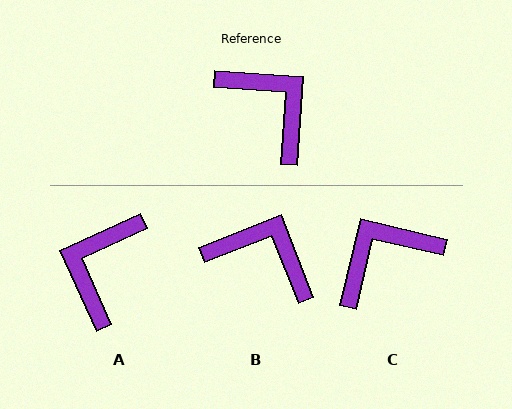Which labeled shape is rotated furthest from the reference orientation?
A, about 119 degrees away.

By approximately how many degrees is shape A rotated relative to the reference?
Approximately 119 degrees counter-clockwise.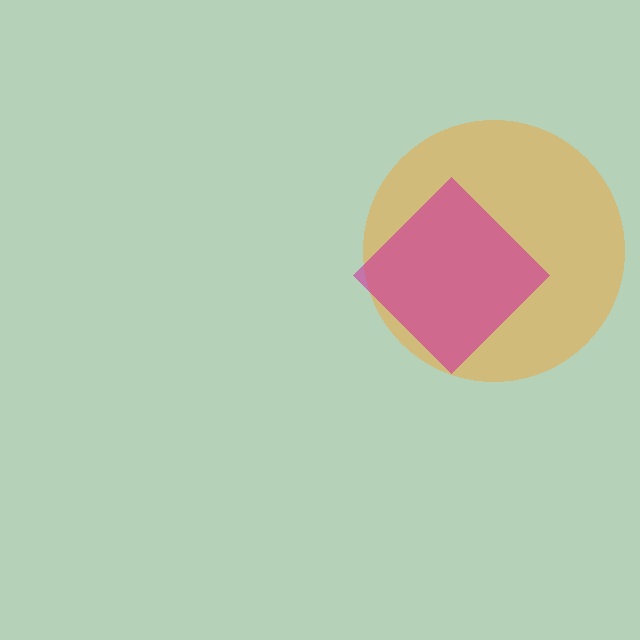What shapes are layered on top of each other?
The layered shapes are: an orange circle, a magenta diamond.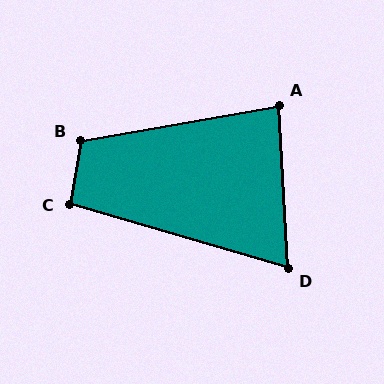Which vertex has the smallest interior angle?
D, at approximately 71 degrees.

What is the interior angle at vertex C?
Approximately 97 degrees (obtuse).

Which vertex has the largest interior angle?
B, at approximately 109 degrees.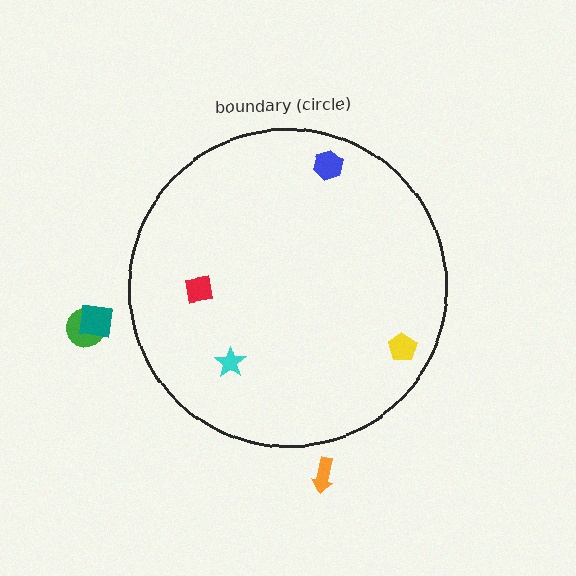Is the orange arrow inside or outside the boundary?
Outside.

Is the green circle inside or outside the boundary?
Outside.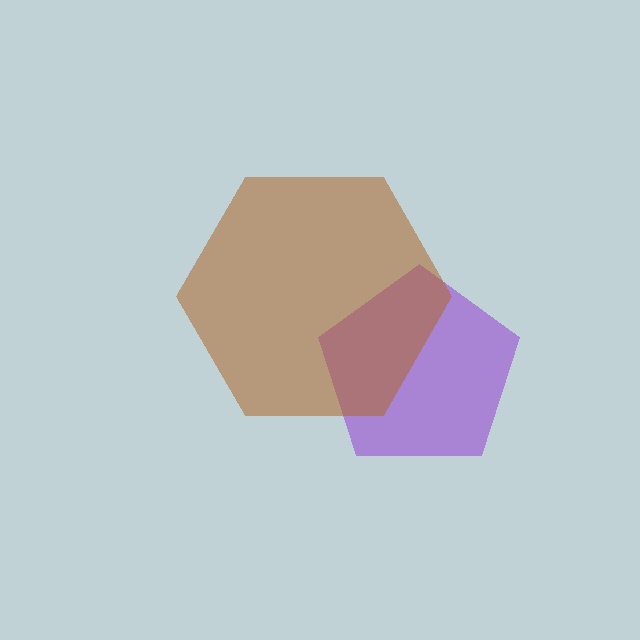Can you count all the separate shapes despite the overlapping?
Yes, there are 2 separate shapes.